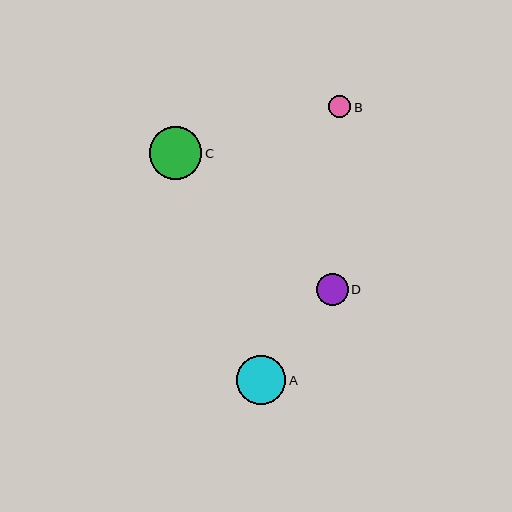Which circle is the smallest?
Circle B is the smallest with a size of approximately 22 pixels.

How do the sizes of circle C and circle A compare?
Circle C and circle A are approximately the same size.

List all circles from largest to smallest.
From largest to smallest: C, A, D, B.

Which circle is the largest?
Circle C is the largest with a size of approximately 53 pixels.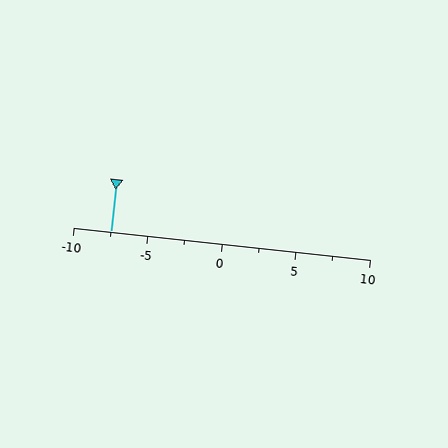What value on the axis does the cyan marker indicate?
The marker indicates approximately -7.5.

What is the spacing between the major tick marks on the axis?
The major ticks are spaced 5 apart.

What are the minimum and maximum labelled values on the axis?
The axis runs from -10 to 10.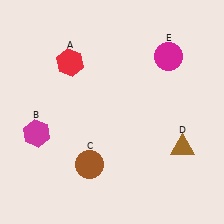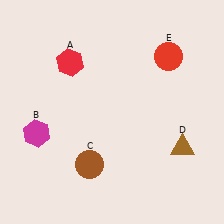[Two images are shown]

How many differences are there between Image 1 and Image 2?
There is 1 difference between the two images.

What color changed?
The circle (E) changed from magenta in Image 1 to red in Image 2.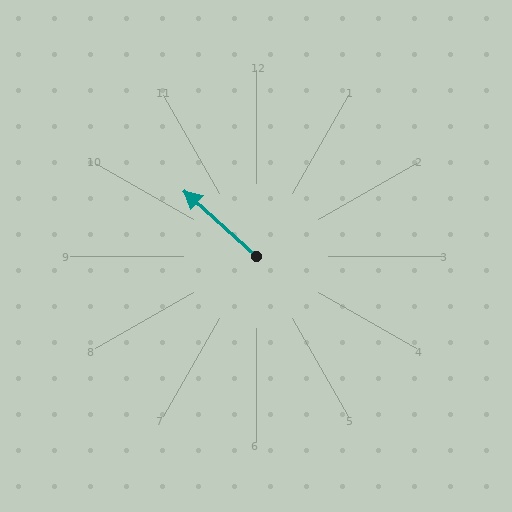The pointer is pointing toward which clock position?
Roughly 10 o'clock.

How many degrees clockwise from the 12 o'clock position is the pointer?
Approximately 312 degrees.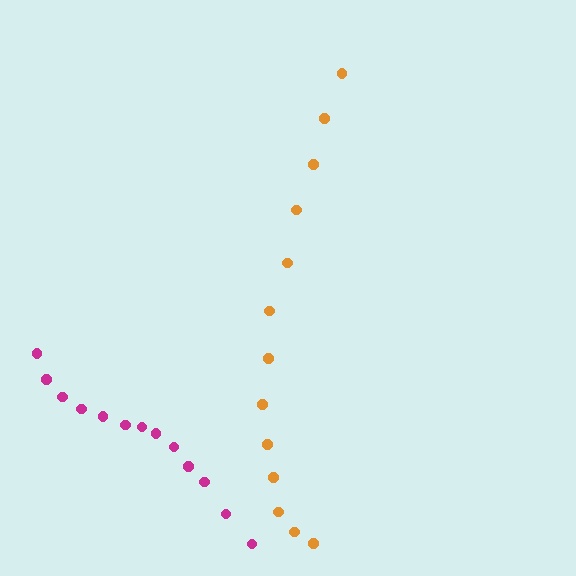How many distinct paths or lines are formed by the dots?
There are 2 distinct paths.